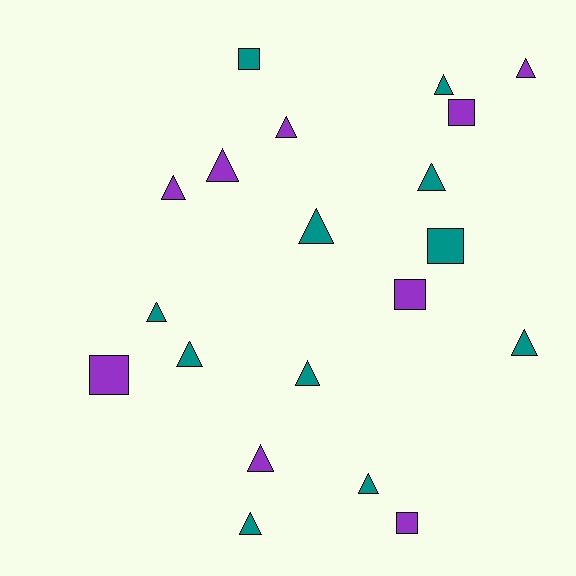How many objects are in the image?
There are 20 objects.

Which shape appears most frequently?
Triangle, with 14 objects.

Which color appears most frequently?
Teal, with 11 objects.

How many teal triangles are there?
There are 9 teal triangles.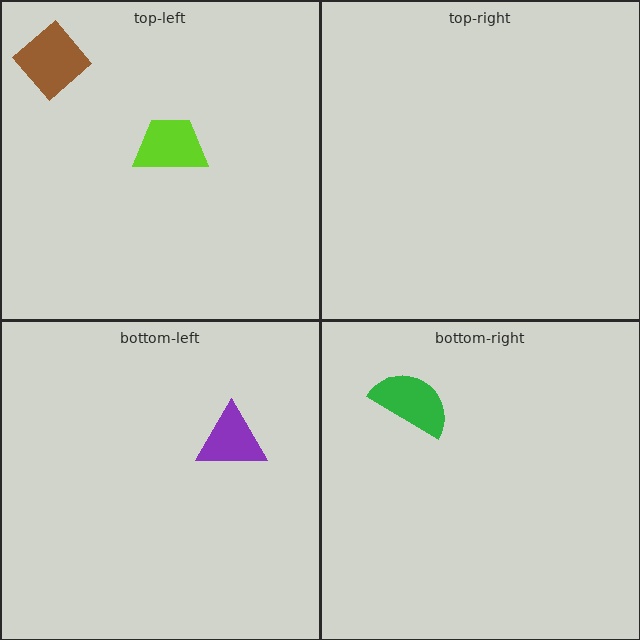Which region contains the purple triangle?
The bottom-left region.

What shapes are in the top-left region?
The lime trapezoid, the brown diamond.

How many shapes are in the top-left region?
2.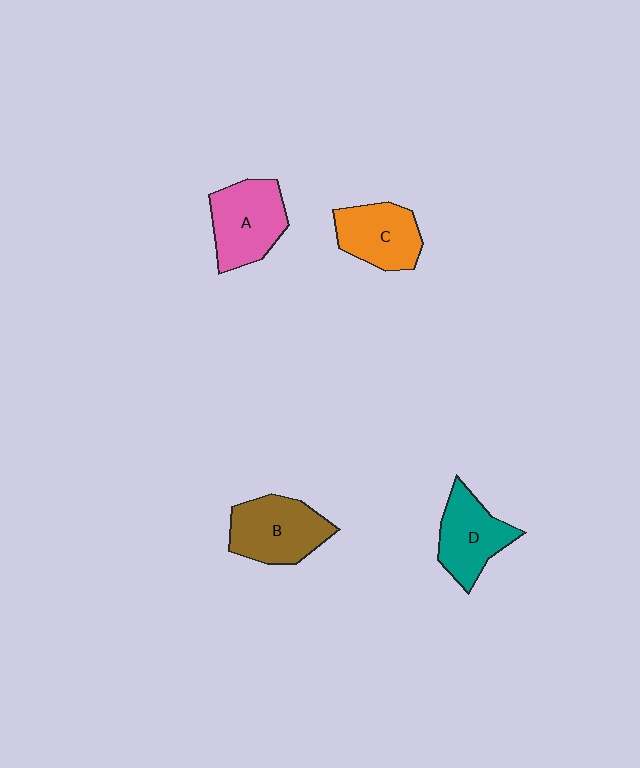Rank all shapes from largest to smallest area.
From largest to smallest: A (pink), B (brown), D (teal), C (orange).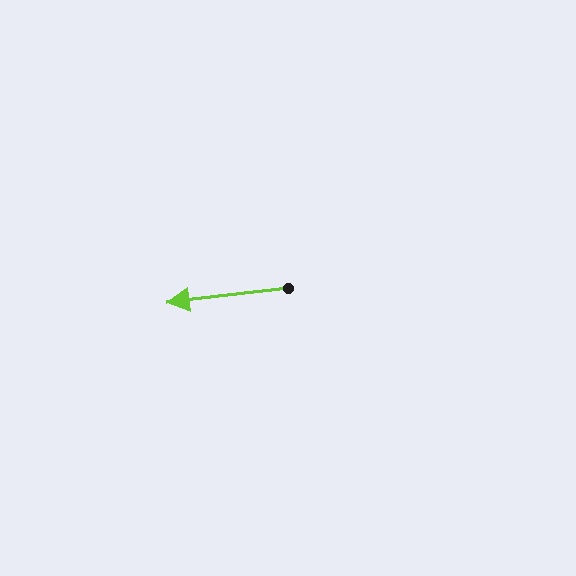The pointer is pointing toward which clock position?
Roughly 9 o'clock.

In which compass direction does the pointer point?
West.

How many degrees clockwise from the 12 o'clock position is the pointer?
Approximately 263 degrees.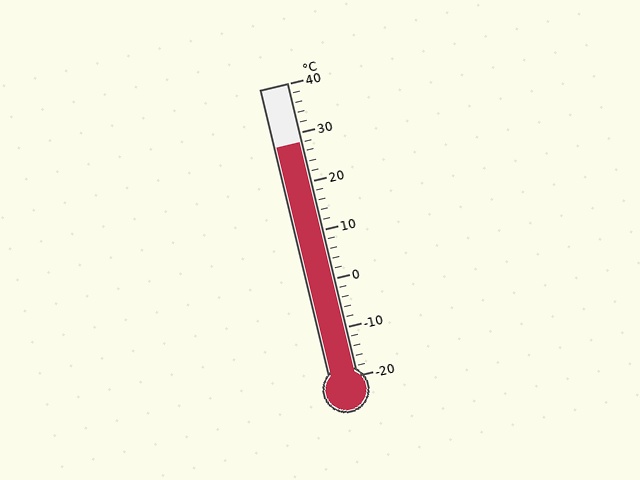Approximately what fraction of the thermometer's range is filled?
The thermometer is filled to approximately 80% of its range.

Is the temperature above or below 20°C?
The temperature is above 20°C.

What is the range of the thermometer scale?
The thermometer scale ranges from -20°C to 40°C.